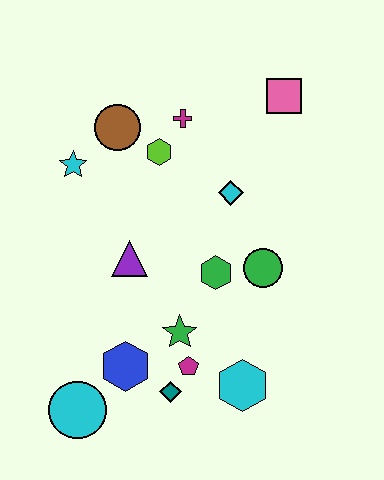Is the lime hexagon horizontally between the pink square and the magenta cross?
No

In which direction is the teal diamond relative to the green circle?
The teal diamond is below the green circle.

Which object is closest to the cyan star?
The brown circle is closest to the cyan star.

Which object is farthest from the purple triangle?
The pink square is farthest from the purple triangle.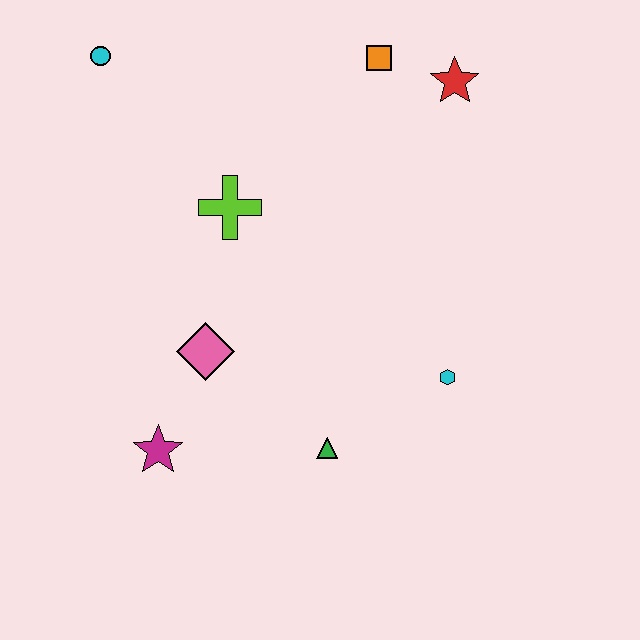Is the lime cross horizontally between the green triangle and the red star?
No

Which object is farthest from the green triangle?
The cyan circle is farthest from the green triangle.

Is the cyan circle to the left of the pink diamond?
Yes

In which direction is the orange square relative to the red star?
The orange square is to the left of the red star.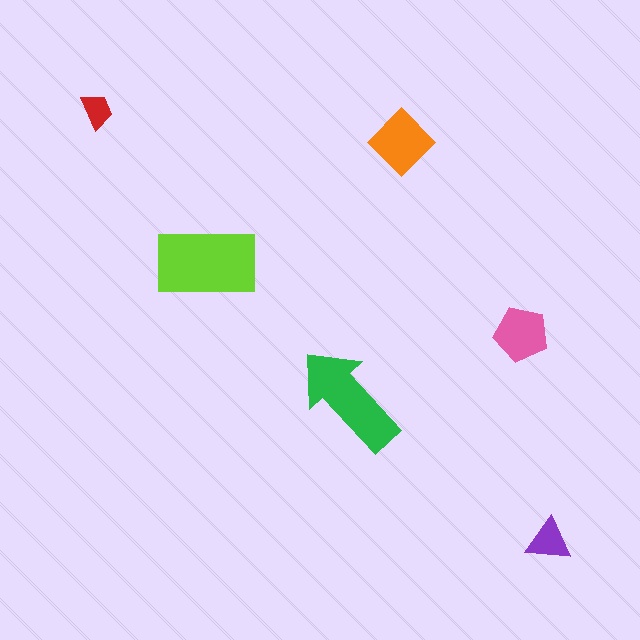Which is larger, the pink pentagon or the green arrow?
The green arrow.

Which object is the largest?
The lime rectangle.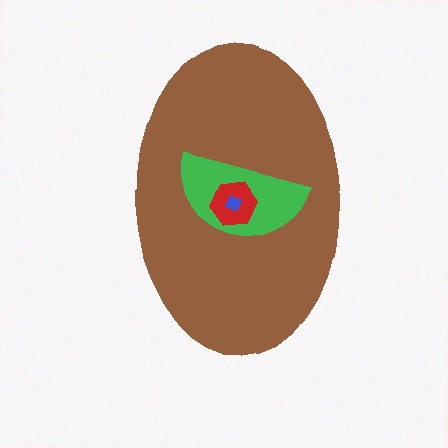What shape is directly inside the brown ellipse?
The green semicircle.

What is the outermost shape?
The brown ellipse.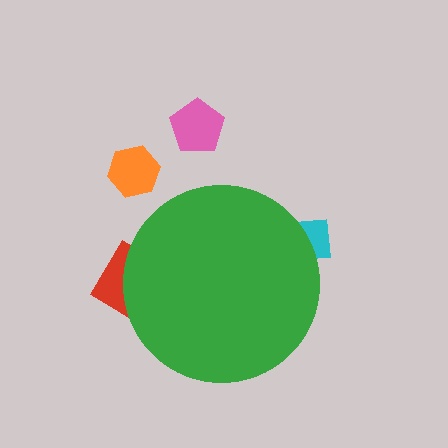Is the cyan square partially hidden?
Yes, the cyan square is partially hidden behind the green circle.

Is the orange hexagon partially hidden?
No, the orange hexagon is fully visible.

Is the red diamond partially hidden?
Yes, the red diamond is partially hidden behind the green circle.